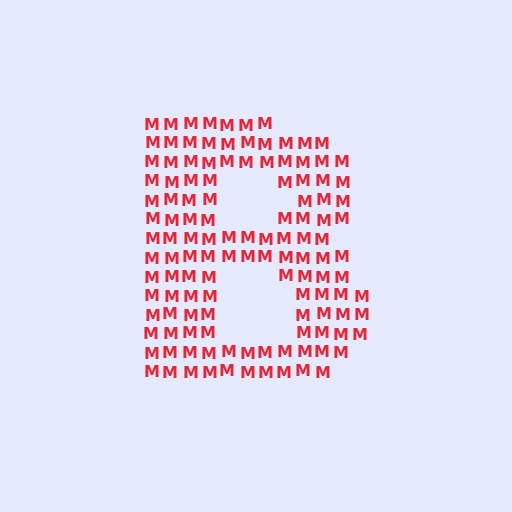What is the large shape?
The large shape is the letter B.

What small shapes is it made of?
It is made of small letter M's.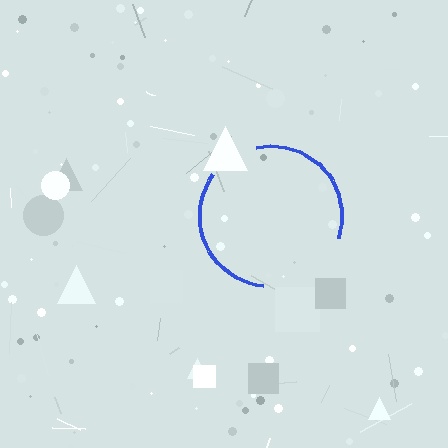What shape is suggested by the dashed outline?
The dashed outline suggests a circle.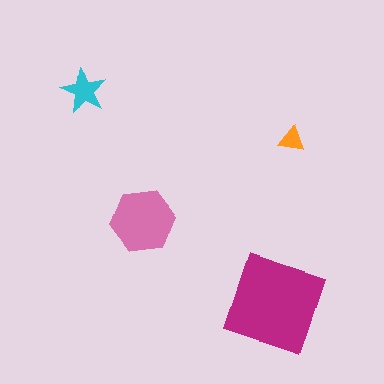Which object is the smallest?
The orange triangle.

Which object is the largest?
The magenta diamond.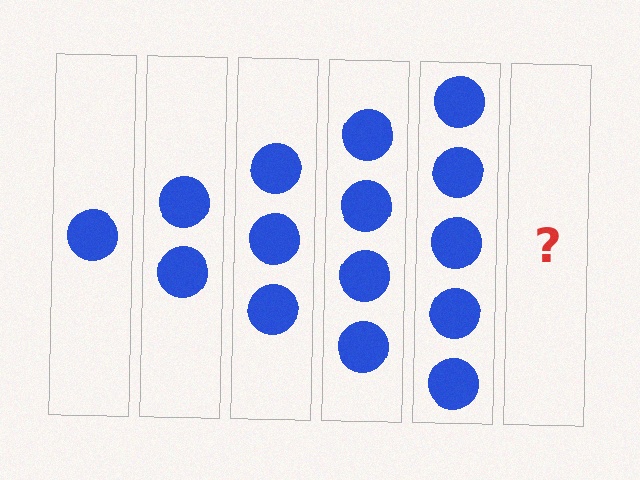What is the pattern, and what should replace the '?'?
The pattern is that each step adds one more circle. The '?' should be 6 circles.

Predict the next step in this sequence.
The next step is 6 circles.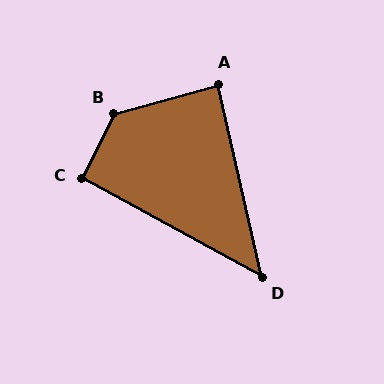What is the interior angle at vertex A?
Approximately 87 degrees (approximately right).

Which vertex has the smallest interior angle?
D, at approximately 49 degrees.